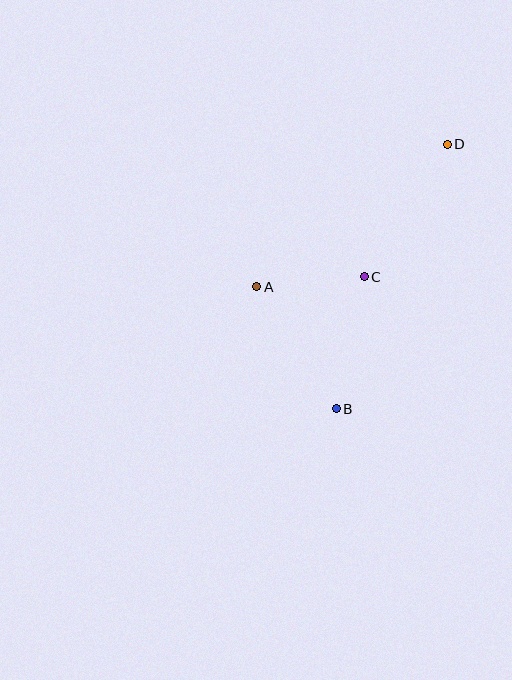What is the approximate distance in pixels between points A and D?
The distance between A and D is approximately 238 pixels.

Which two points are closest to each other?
Points A and C are closest to each other.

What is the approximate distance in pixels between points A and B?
The distance between A and B is approximately 145 pixels.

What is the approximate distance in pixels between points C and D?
The distance between C and D is approximately 156 pixels.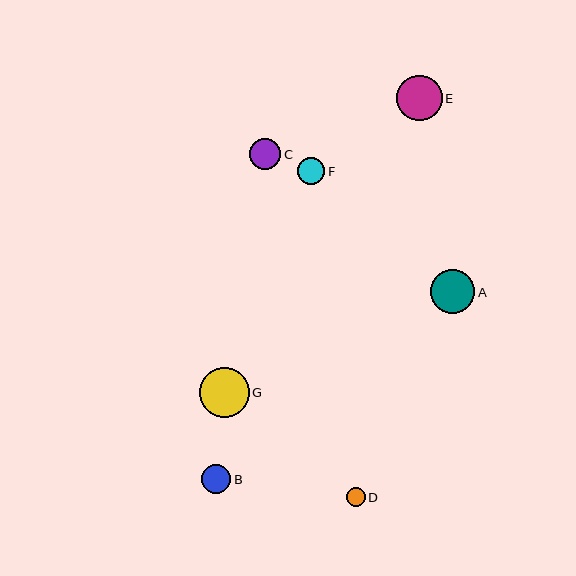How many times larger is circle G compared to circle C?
Circle G is approximately 1.6 times the size of circle C.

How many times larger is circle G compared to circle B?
Circle G is approximately 1.7 times the size of circle B.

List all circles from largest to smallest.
From largest to smallest: G, E, A, C, B, F, D.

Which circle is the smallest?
Circle D is the smallest with a size of approximately 19 pixels.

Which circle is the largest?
Circle G is the largest with a size of approximately 50 pixels.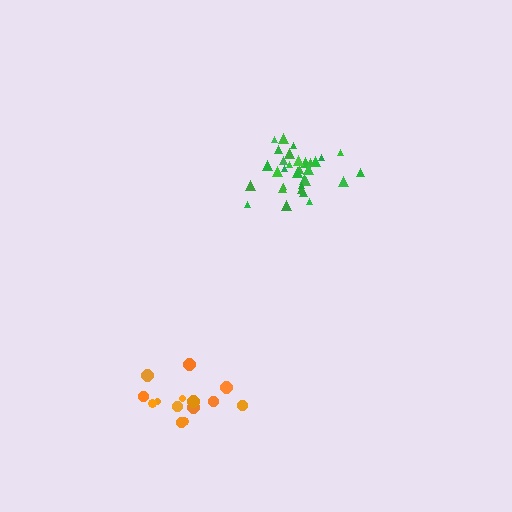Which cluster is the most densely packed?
Green.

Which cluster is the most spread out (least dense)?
Orange.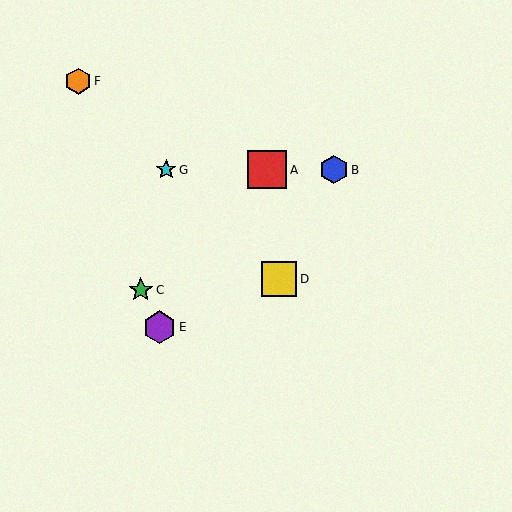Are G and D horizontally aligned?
No, G is at y≈170 and D is at y≈279.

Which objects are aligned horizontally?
Objects A, B, G are aligned horizontally.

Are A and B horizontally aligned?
Yes, both are at y≈170.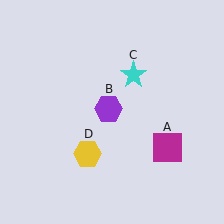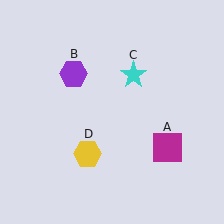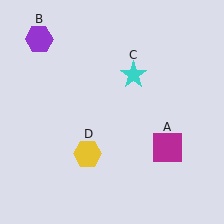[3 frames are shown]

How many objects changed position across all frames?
1 object changed position: purple hexagon (object B).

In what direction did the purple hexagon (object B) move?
The purple hexagon (object B) moved up and to the left.